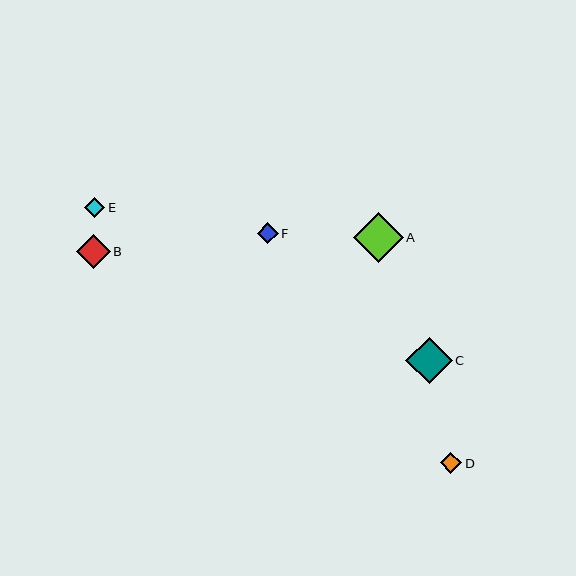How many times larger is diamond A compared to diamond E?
Diamond A is approximately 2.4 times the size of diamond E.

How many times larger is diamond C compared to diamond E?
Diamond C is approximately 2.3 times the size of diamond E.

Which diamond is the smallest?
Diamond E is the smallest with a size of approximately 20 pixels.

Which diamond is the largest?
Diamond A is the largest with a size of approximately 50 pixels.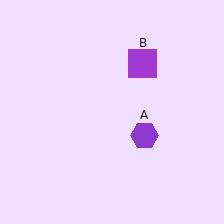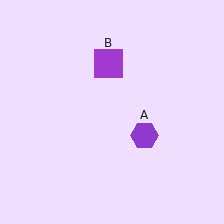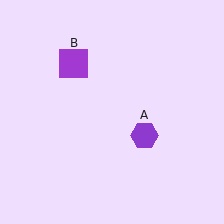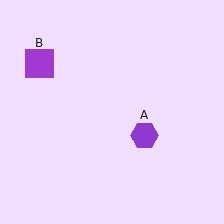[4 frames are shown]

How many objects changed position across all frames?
1 object changed position: purple square (object B).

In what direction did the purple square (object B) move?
The purple square (object B) moved left.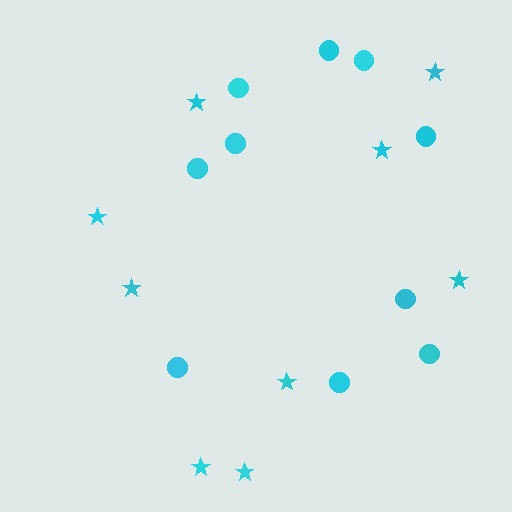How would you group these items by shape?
There are 2 groups: one group of stars (9) and one group of circles (10).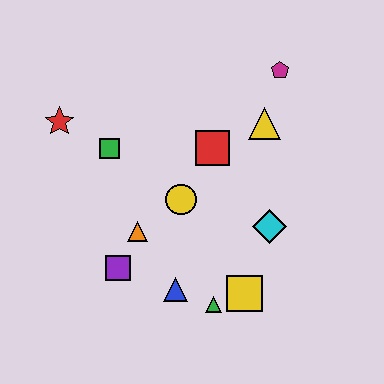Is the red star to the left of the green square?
Yes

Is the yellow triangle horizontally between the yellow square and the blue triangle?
No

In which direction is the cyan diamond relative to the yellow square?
The cyan diamond is above the yellow square.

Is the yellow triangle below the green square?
No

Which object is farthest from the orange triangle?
The magenta pentagon is farthest from the orange triangle.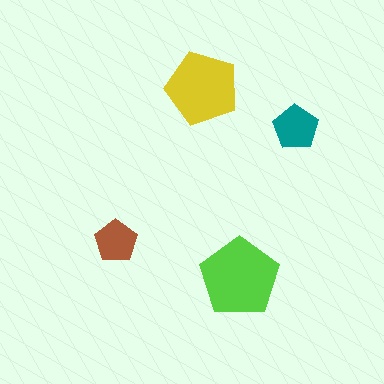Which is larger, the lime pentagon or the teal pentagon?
The lime one.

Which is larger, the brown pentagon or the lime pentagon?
The lime one.